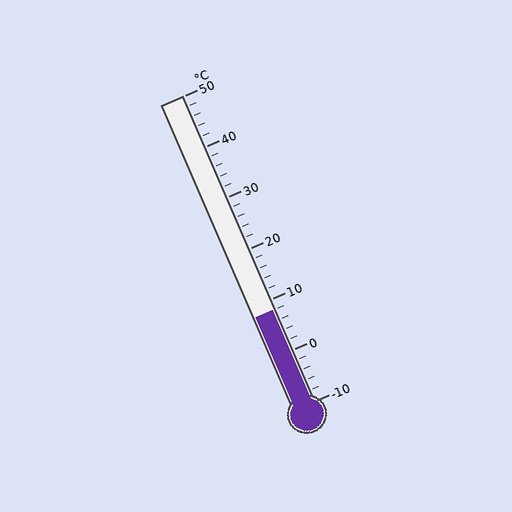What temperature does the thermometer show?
The thermometer shows approximately 8°C.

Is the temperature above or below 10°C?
The temperature is below 10°C.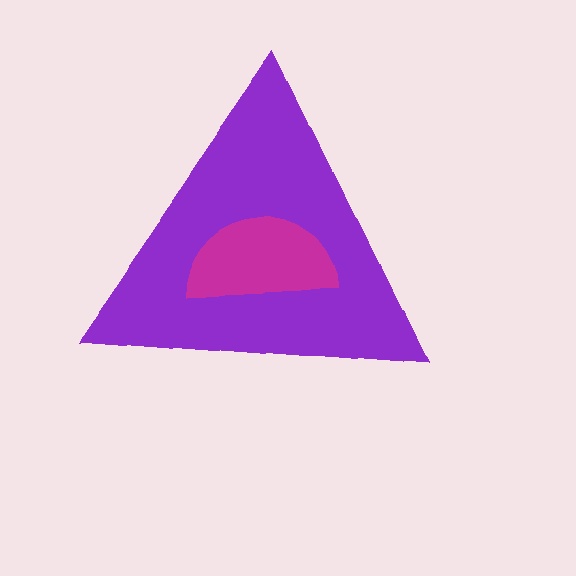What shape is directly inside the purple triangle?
The magenta semicircle.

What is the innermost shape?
The magenta semicircle.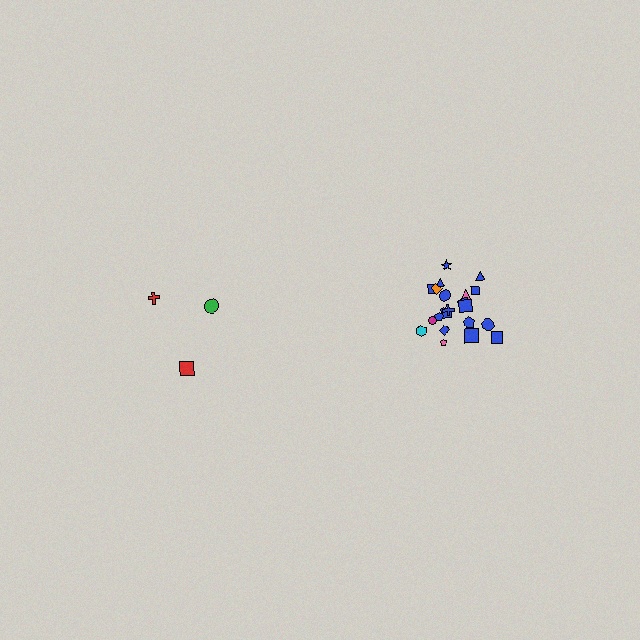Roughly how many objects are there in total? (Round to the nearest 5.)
Roughly 30 objects in total.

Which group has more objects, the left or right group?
The right group.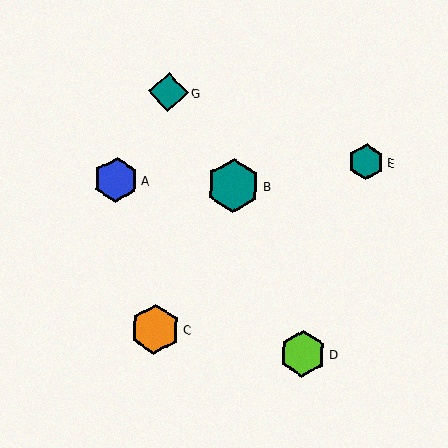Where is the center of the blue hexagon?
The center of the blue hexagon is at (116, 180).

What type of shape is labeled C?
Shape C is an orange hexagon.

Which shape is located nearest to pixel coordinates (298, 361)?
The lime hexagon (labeled D) at (303, 354) is nearest to that location.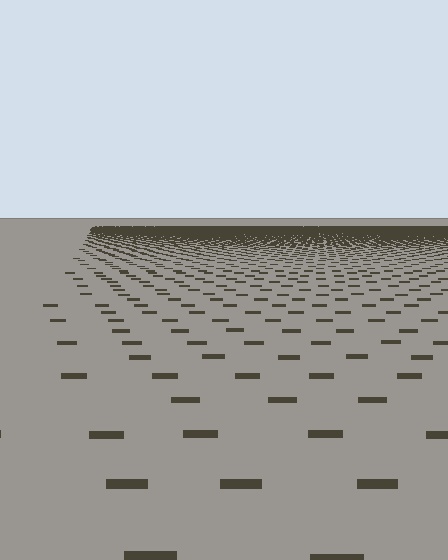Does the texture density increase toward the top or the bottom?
Density increases toward the top.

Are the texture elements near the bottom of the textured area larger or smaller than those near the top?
Larger. Near the bottom, elements are closer to the viewer and appear at a bigger on-screen size.